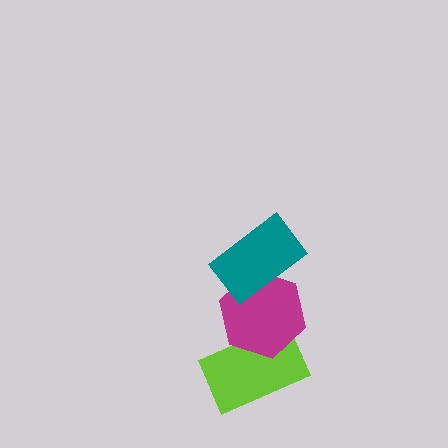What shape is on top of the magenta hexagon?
The teal rectangle is on top of the magenta hexagon.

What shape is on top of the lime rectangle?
The magenta hexagon is on top of the lime rectangle.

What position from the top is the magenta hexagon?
The magenta hexagon is 2nd from the top.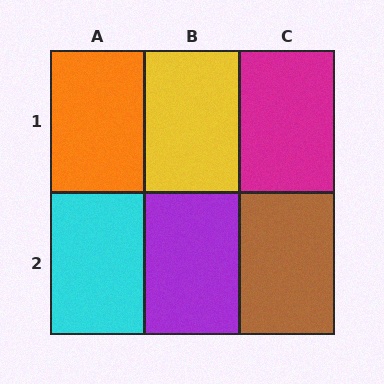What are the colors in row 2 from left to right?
Cyan, purple, brown.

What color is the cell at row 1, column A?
Orange.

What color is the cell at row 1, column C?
Magenta.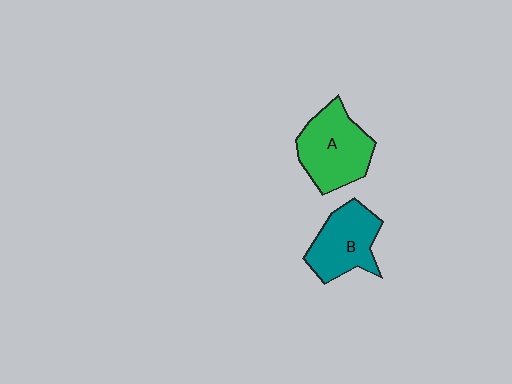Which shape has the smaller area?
Shape B (teal).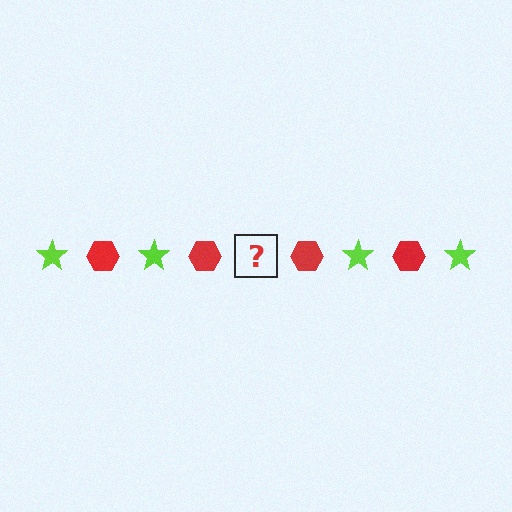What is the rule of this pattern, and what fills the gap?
The rule is that the pattern alternates between lime star and red hexagon. The gap should be filled with a lime star.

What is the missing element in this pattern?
The missing element is a lime star.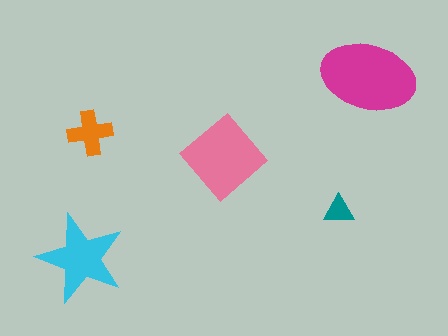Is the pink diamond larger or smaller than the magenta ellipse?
Smaller.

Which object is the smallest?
The teal triangle.